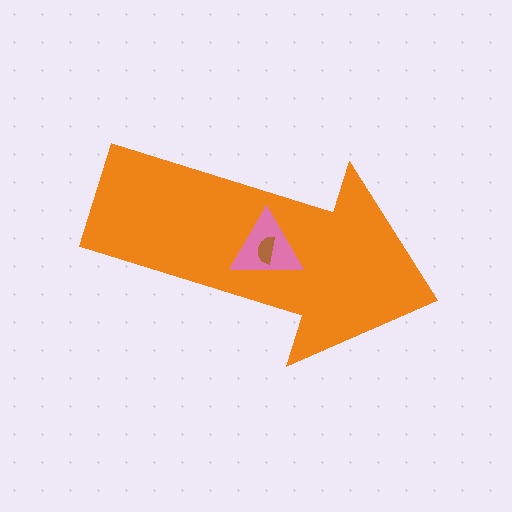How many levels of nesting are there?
3.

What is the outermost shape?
The orange arrow.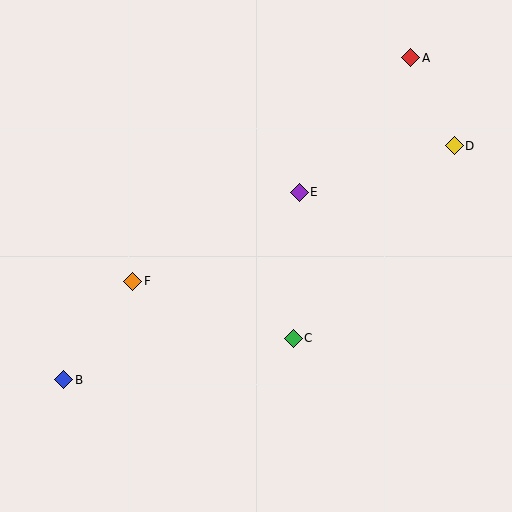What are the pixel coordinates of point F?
Point F is at (133, 281).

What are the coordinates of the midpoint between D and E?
The midpoint between D and E is at (377, 169).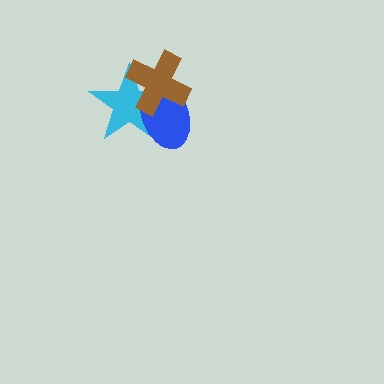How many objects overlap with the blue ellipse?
2 objects overlap with the blue ellipse.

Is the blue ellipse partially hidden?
Yes, it is partially covered by another shape.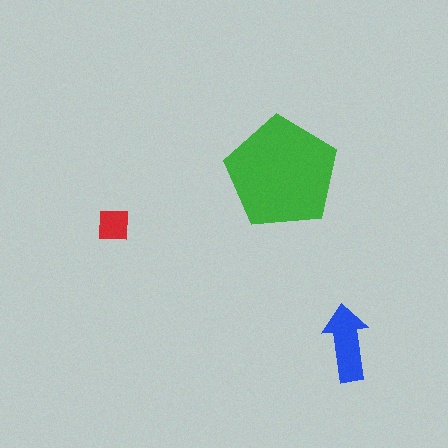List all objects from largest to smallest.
The green pentagon, the blue arrow, the red square.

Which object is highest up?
The green pentagon is topmost.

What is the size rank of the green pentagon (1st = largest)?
1st.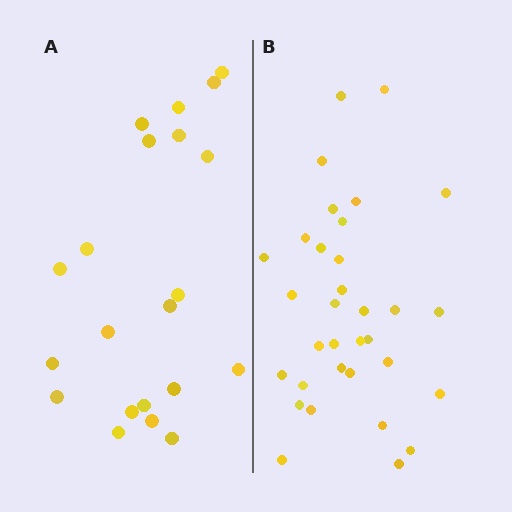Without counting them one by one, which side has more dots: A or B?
Region B (the right region) has more dots.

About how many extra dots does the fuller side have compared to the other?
Region B has roughly 12 or so more dots than region A.